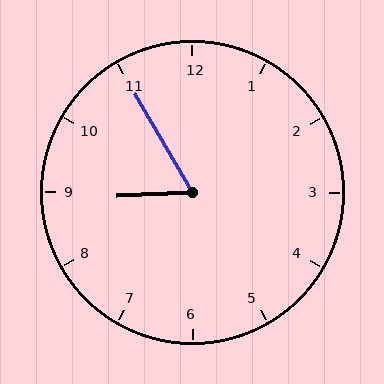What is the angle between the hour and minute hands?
Approximately 62 degrees.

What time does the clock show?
8:55.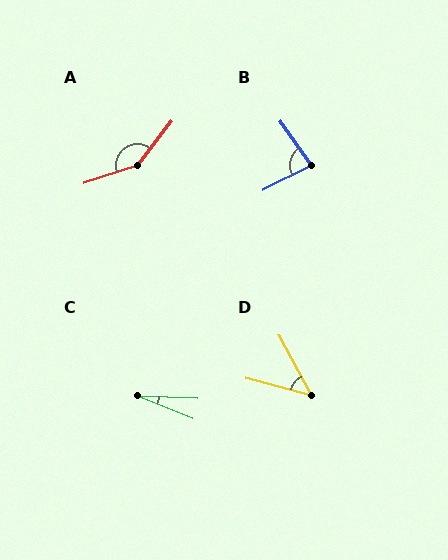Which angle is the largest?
A, at approximately 146 degrees.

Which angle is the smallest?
C, at approximately 19 degrees.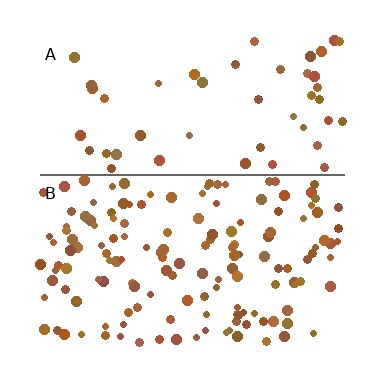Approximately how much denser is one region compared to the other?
Approximately 3.0× — region B over region A.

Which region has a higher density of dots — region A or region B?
B (the bottom).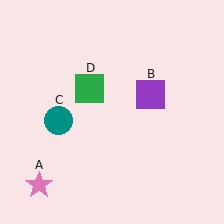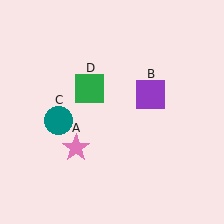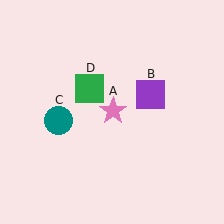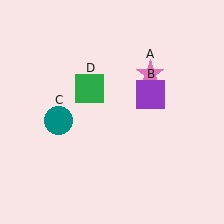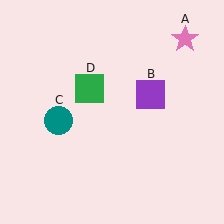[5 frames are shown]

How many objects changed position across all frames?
1 object changed position: pink star (object A).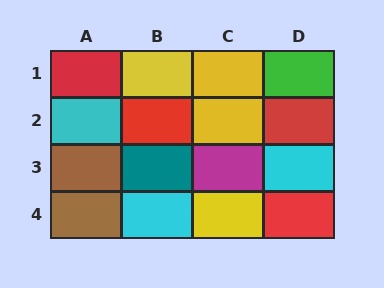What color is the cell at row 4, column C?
Yellow.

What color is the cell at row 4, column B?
Cyan.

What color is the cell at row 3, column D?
Cyan.